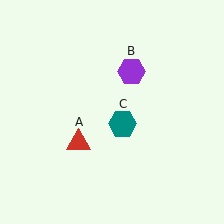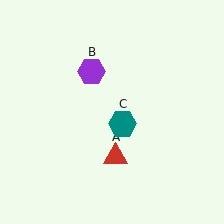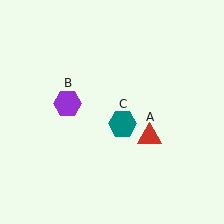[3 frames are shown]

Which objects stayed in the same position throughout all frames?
Teal hexagon (object C) remained stationary.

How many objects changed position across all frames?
2 objects changed position: red triangle (object A), purple hexagon (object B).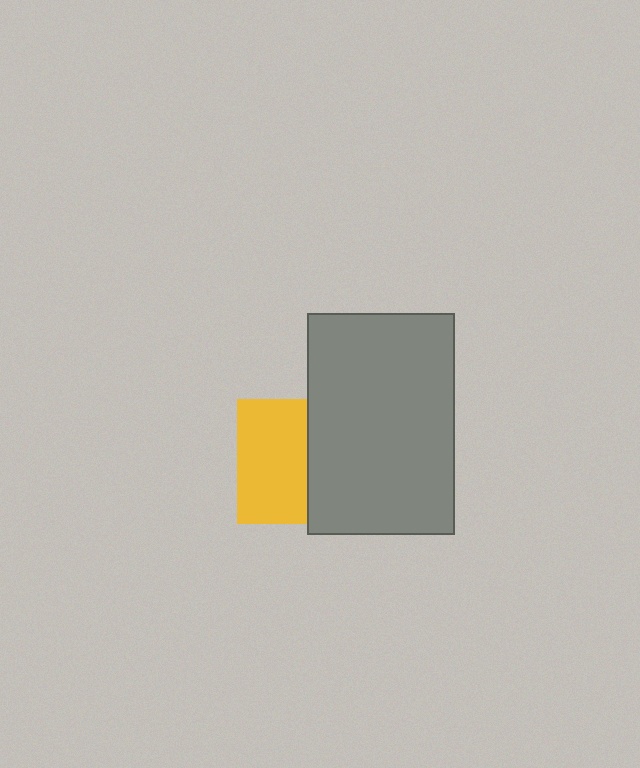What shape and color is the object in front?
The object in front is a gray rectangle.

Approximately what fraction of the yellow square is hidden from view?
Roughly 44% of the yellow square is hidden behind the gray rectangle.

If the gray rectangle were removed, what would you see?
You would see the complete yellow square.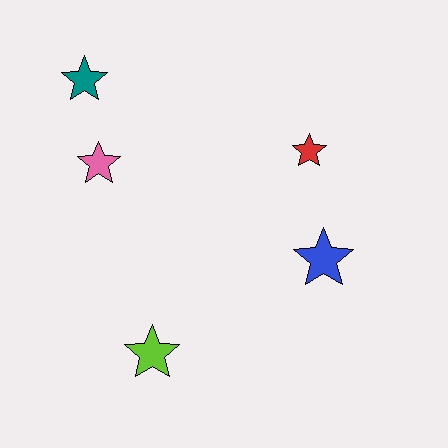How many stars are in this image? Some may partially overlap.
There are 5 stars.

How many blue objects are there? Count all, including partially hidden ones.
There is 1 blue object.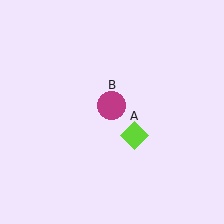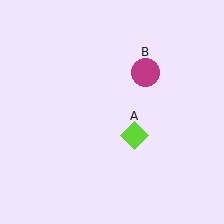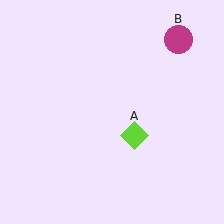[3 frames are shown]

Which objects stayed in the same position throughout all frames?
Lime diamond (object A) remained stationary.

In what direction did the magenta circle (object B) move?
The magenta circle (object B) moved up and to the right.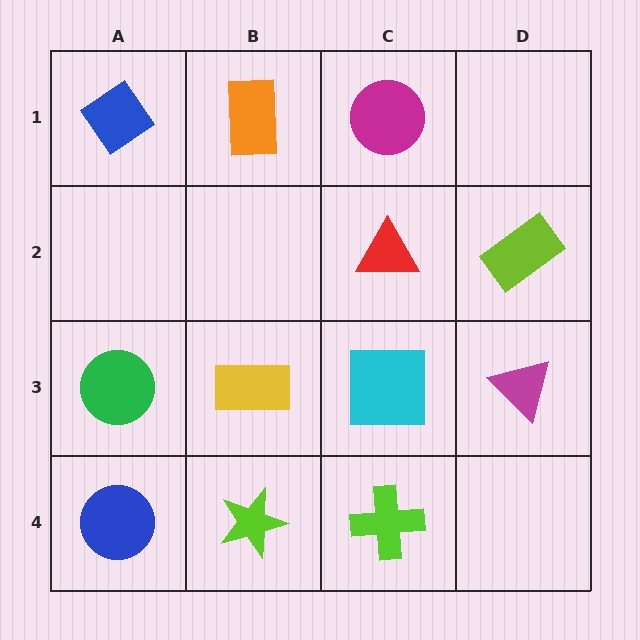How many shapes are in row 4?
3 shapes.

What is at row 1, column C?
A magenta circle.